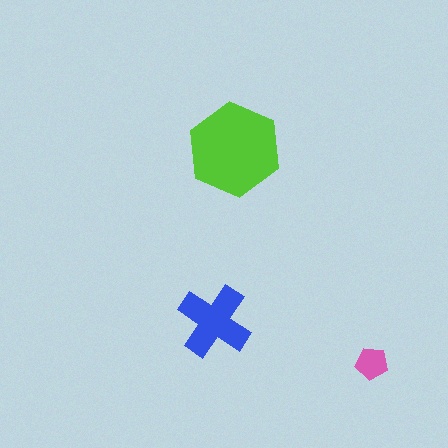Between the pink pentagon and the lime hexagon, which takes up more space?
The lime hexagon.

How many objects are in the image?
There are 3 objects in the image.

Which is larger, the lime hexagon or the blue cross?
The lime hexagon.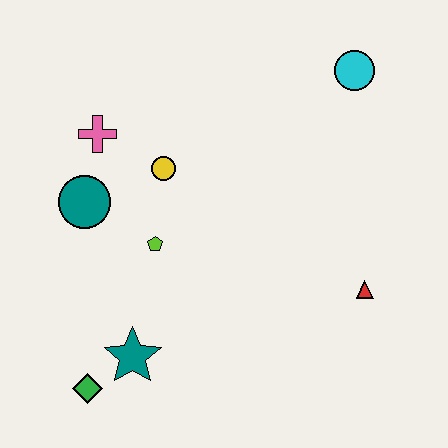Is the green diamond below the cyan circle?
Yes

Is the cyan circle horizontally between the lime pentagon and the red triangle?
Yes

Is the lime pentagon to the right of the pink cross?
Yes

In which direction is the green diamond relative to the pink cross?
The green diamond is below the pink cross.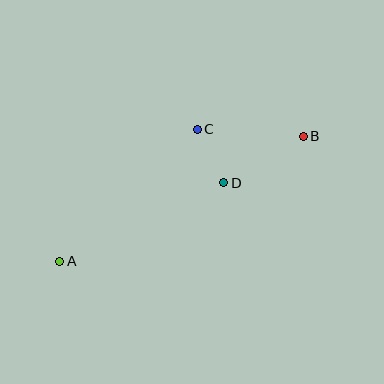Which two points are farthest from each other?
Points A and B are farthest from each other.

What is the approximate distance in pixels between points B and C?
The distance between B and C is approximately 106 pixels.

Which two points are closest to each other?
Points C and D are closest to each other.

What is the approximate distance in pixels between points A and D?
The distance between A and D is approximately 182 pixels.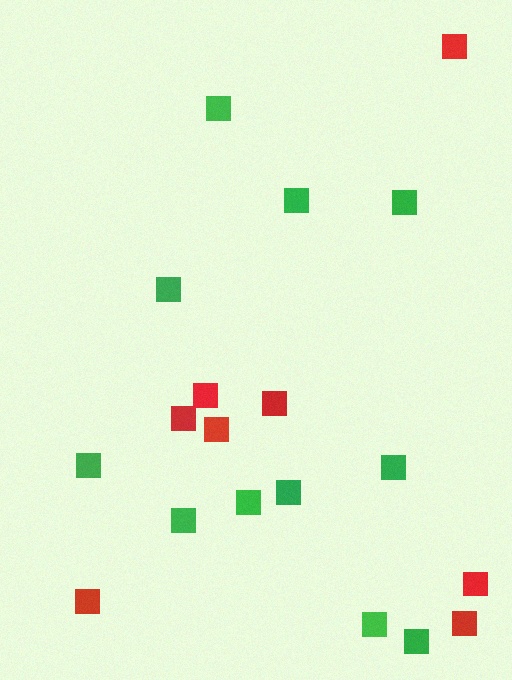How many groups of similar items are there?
There are 2 groups: one group of red squares (8) and one group of green squares (11).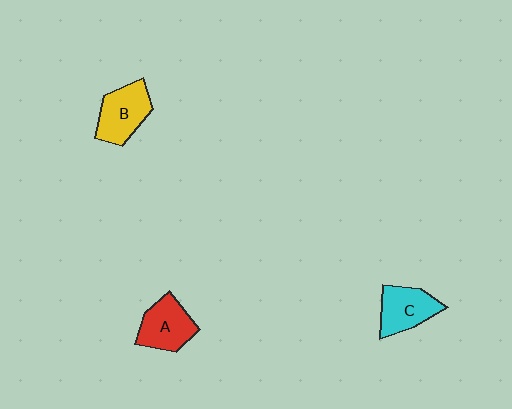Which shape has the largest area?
Shape B (yellow).